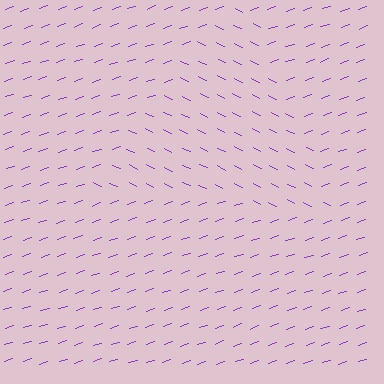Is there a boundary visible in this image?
Yes, there is a texture boundary formed by a change in line orientation.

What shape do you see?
I see a triangle.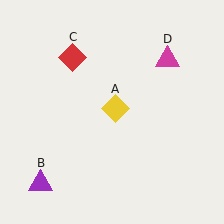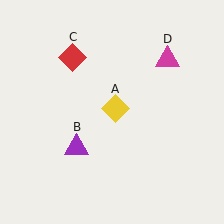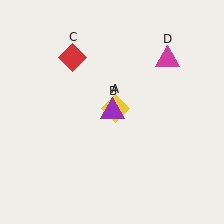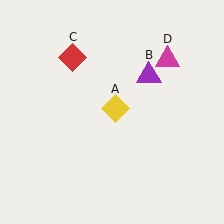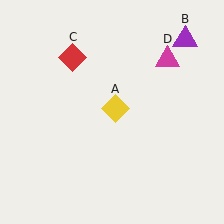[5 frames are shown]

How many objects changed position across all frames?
1 object changed position: purple triangle (object B).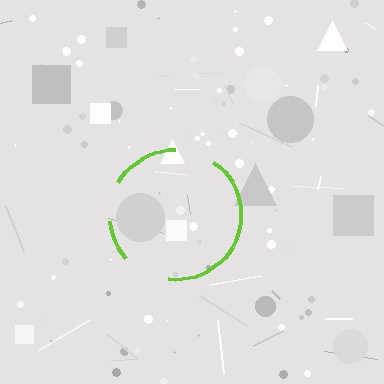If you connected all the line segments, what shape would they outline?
They would outline a circle.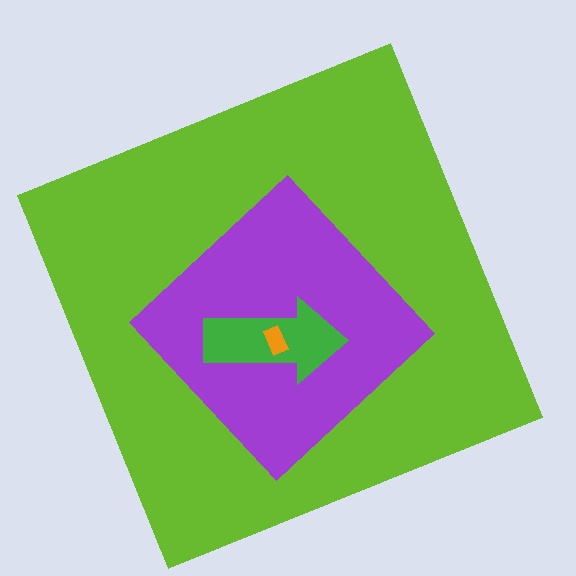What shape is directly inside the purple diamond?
The green arrow.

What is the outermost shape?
The lime square.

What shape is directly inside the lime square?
The purple diamond.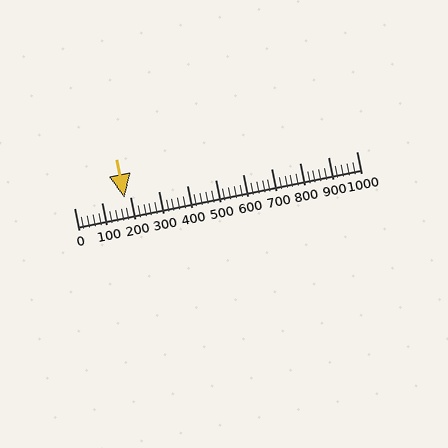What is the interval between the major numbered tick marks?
The major tick marks are spaced 100 units apart.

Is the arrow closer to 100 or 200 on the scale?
The arrow is closer to 200.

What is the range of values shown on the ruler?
The ruler shows values from 0 to 1000.